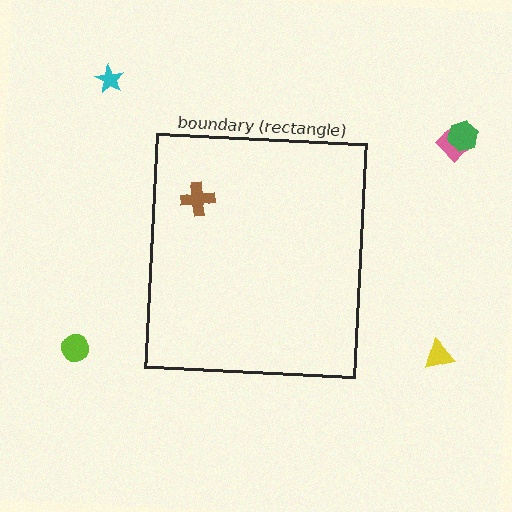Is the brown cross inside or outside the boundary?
Inside.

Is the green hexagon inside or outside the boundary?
Outside.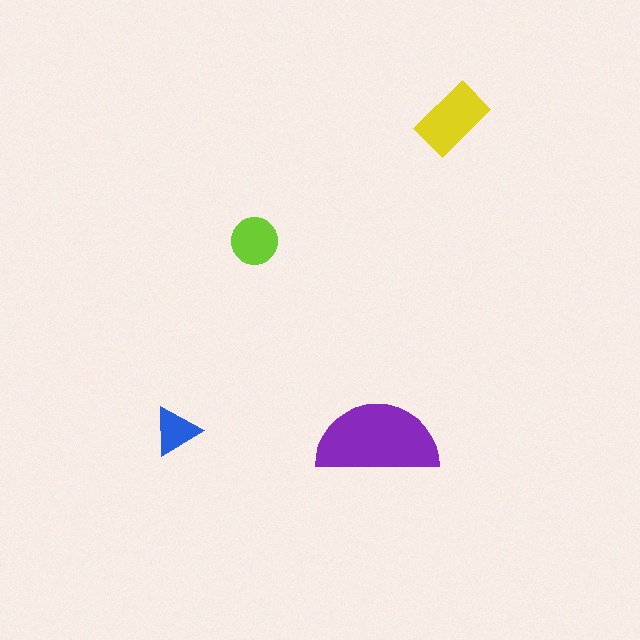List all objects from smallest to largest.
The blue triangle, the lime circle, the yellow rectangle, the purple semicircle.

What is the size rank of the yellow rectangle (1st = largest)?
2nd.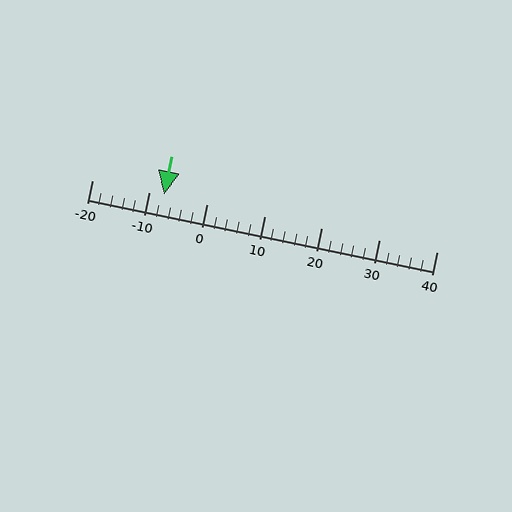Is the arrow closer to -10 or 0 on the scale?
The arrow is closer to -10.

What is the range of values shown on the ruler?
The ruler shows values from -20 to 40.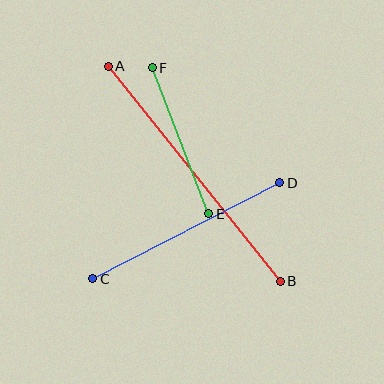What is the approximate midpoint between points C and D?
The midpoint is at approximately (186, 231) pixels.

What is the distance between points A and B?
The distance is approximately 275 pixels.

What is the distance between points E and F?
The distance is approximately 156 pixels.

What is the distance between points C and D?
The distance is approximately 210 pixels.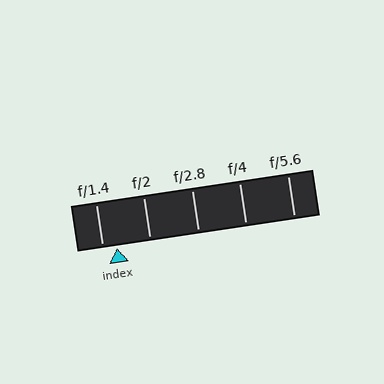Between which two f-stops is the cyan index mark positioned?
The index mark is between f/1.4 and f/2.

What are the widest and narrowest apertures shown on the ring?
The widest aperture shown is f/1.4 and the narrowest is f/5.6.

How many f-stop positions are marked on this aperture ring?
There are 5 f-stop positions marked.